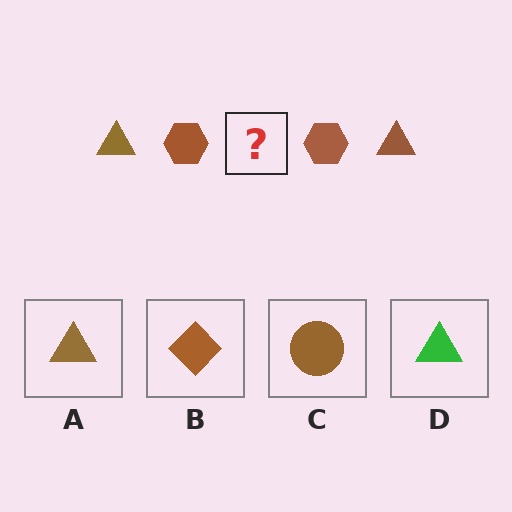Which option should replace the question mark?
Option A.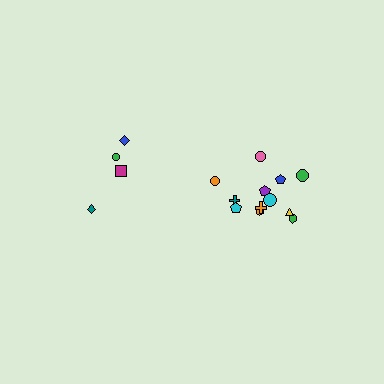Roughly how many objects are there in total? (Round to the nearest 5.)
Roughly 15 objects in total.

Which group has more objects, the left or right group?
The right group.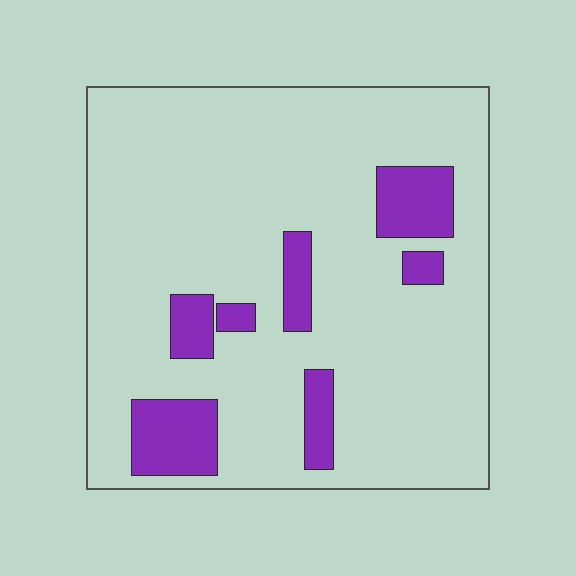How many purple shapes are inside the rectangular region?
7.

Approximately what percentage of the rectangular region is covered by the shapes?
Approximately 15%.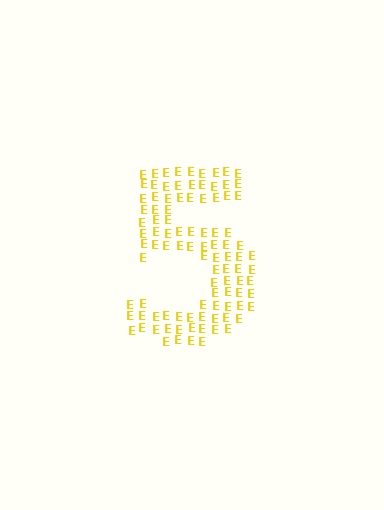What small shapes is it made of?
It is made of small letter E's.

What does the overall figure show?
The overall figure shows the digit 5.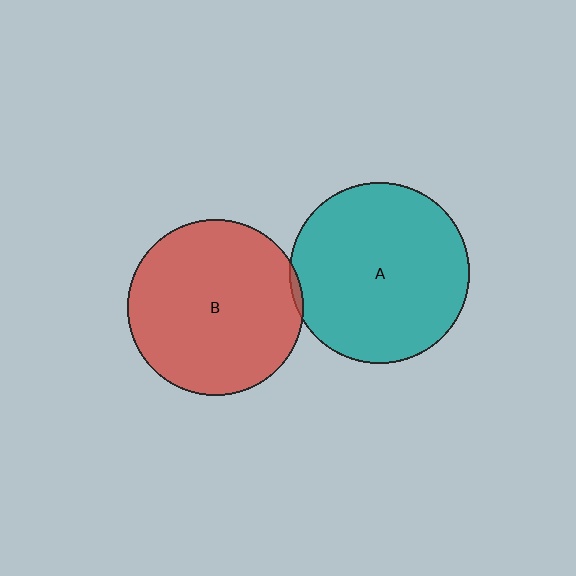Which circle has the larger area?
Circle A (teal).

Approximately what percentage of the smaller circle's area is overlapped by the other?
Approximately 5%.